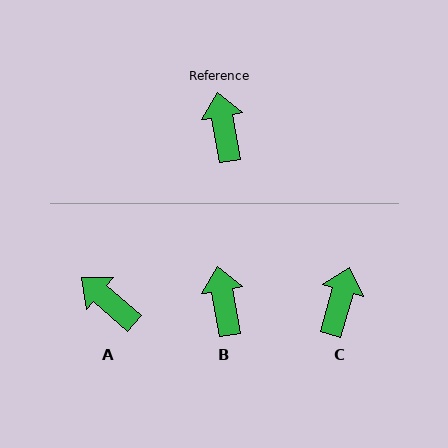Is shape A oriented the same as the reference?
No, it is off by about 40 degrees.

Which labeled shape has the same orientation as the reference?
B.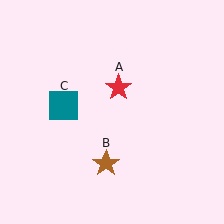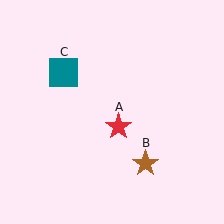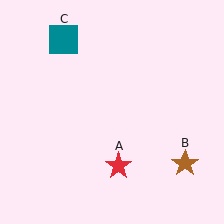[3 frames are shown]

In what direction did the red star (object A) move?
The red star (object A) moved down.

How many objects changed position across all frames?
3 objects changed position: red star (object A), brown star (object B), teal square (object C).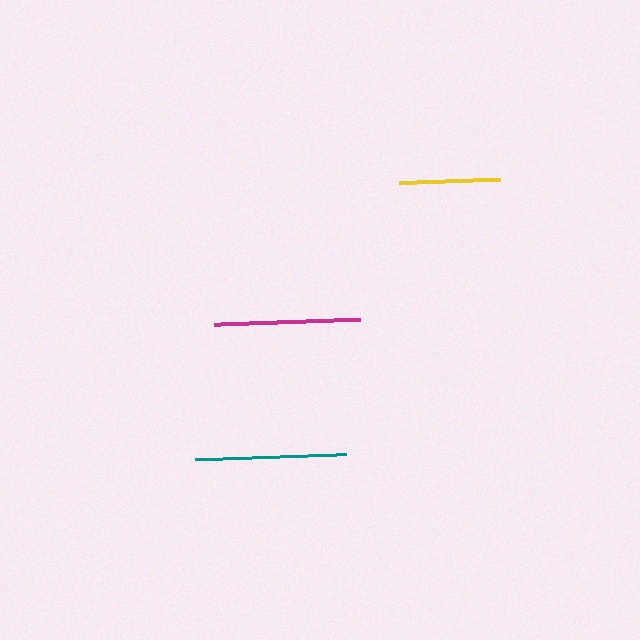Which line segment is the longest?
The teal line is the longest at approximately 151 pixels.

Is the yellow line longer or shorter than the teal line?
The teal line is longer than the yellow line.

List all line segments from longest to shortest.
From longest to shortest: teal, magenta, yellow.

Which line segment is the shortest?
The yellow line is the shortest at approximately 101 pixels.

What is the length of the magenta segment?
The magenta segment is approximately 146 pixels long.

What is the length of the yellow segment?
The yellow segment is approximately 101 pixels long.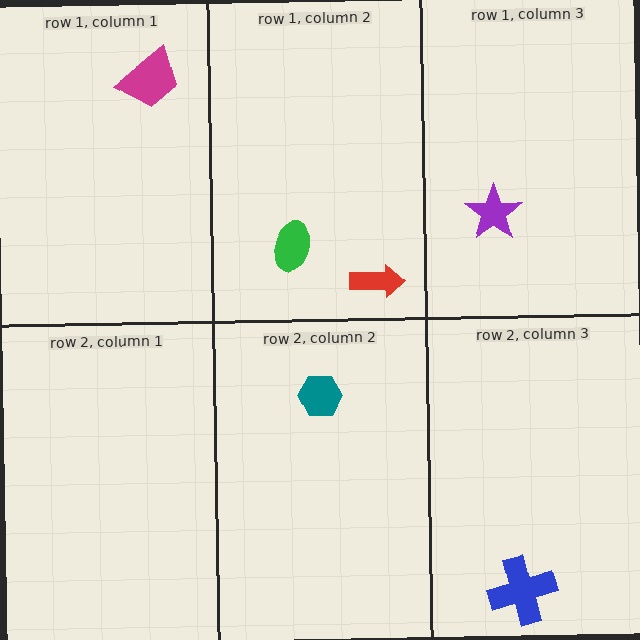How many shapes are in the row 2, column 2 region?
1.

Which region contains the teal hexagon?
The row 2, column 2 region.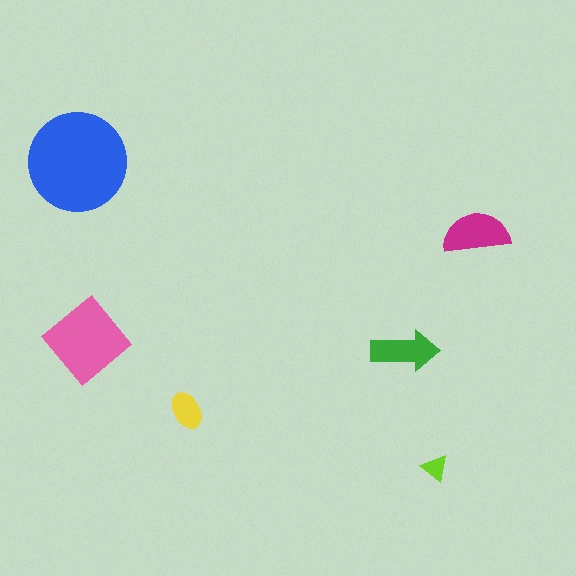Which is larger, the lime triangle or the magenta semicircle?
The magenta semicircle.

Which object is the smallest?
The lime triangle.